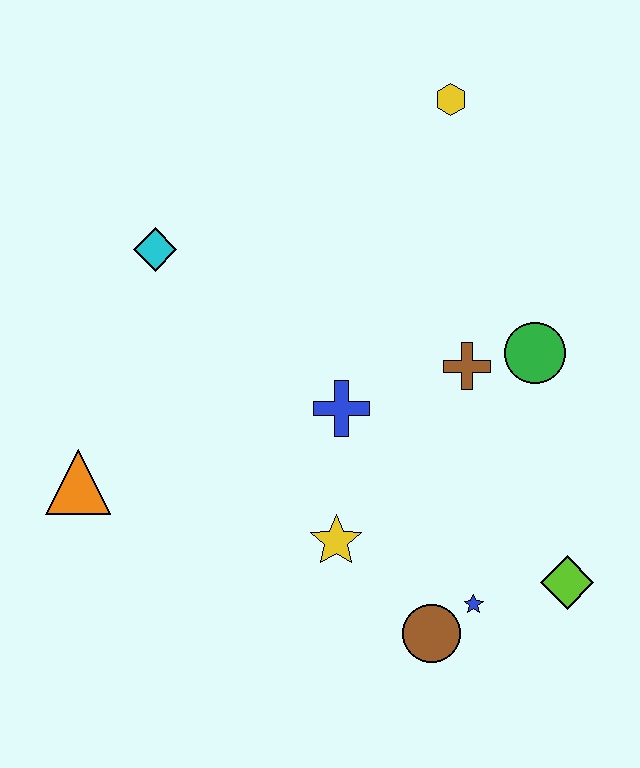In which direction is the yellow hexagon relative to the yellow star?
The yellow hexagon is above the yellow star.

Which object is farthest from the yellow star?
The yellow hexagon is farthest from the yellow star.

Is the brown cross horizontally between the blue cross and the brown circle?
No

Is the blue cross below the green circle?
Yes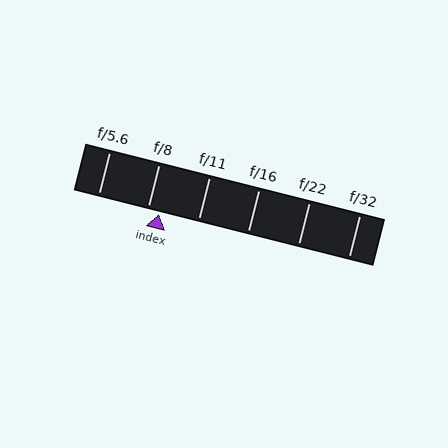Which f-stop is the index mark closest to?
The index mark is closest to f/8.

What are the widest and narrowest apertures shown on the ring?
The widest aperture shown is f/5.6 and the narrowest is f/32.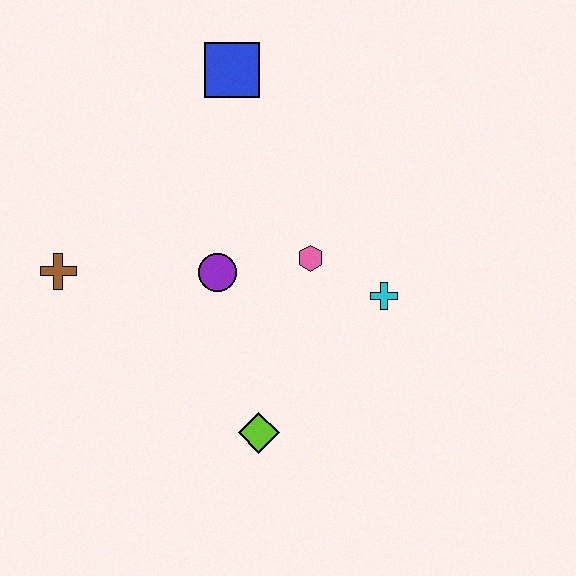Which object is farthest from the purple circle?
The blue square is farthest from the purple circle.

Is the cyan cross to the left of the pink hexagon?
No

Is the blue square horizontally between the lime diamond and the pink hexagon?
No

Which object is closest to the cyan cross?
The pink hexagon is closest to the cyan cross.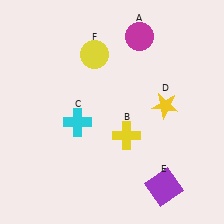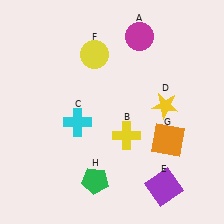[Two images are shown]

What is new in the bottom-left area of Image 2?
A green pentagon (H) was added in the bottom-left area of Image 2.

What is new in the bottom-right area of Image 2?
An orange square (G) was added in the bottom-right area of Image 2.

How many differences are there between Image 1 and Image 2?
There are 2 differences between the two images.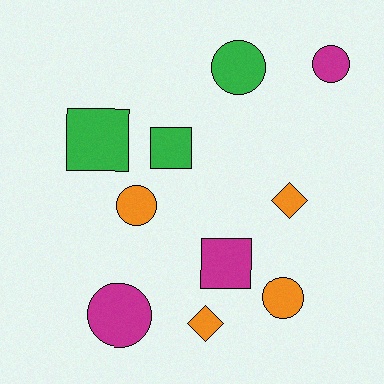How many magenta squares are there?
There is 1 magenta square.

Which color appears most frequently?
Orange, with 4 objects.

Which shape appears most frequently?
Circle, with 5 objects.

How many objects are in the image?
There are 10 objects.